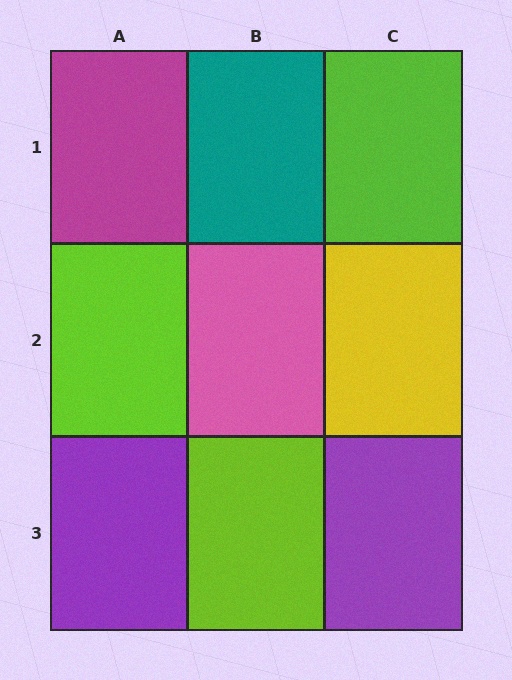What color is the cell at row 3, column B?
Lime.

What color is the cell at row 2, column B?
Pink.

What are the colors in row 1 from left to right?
Magenta, teal, lime.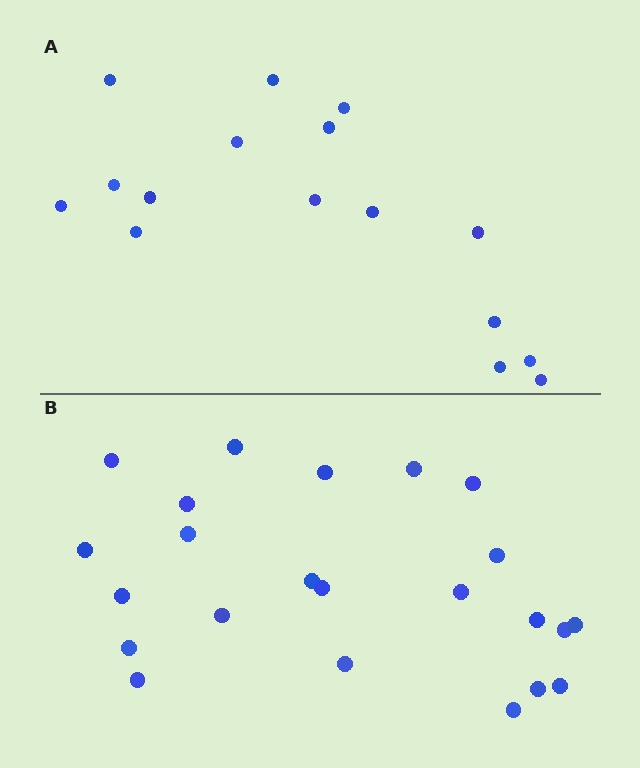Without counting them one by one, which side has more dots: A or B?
Region B (the bottom region) has more dots.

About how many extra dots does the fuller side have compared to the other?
Region B has roughly 8 or so more dots than region A.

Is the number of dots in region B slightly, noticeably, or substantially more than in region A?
Region B has noticeably more, but not dramatically so. The ratio is roughly 1.4 to 1.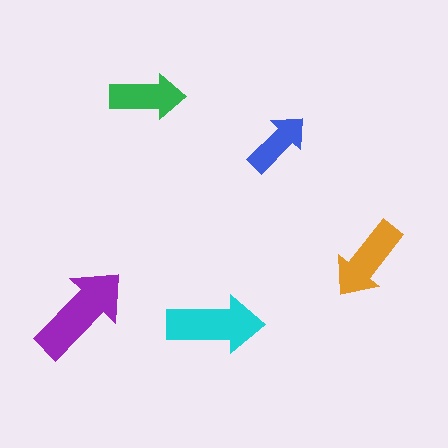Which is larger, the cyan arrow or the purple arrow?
The purple one.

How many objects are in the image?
There are 5 objects in the image.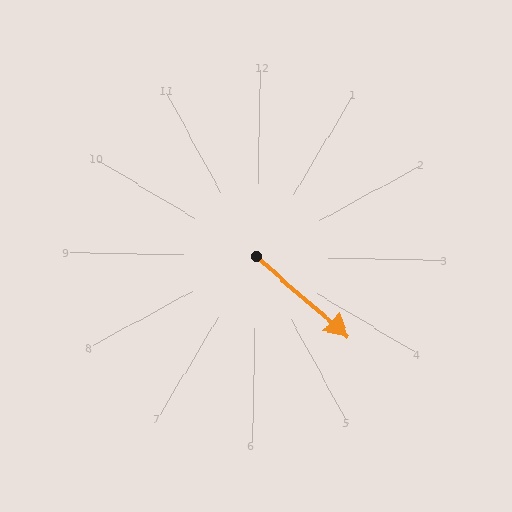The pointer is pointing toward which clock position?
Roughly 4 o'clock.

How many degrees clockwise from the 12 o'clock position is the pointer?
Approximately 130 degrees.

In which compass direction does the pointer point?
Southeast.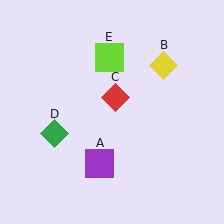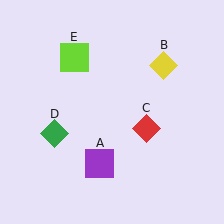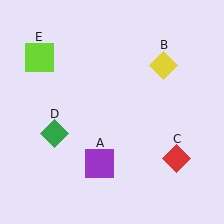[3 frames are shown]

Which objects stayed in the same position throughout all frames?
Purple square (object A) and yellow diamond (object B) and green diamond (object D) remained stationary.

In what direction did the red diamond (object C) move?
The red diamond (object C) moved down and to the right.